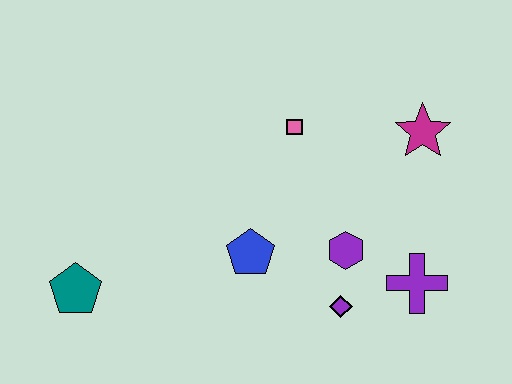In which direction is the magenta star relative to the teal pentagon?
The magenta star is to the right of the teal pentagon.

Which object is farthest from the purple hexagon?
The teal pentagon is farthest from the purple hexagon.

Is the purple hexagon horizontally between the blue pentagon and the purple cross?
Yes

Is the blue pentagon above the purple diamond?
Yes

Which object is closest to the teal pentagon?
The blue pentagon is closest to the teal pentagon.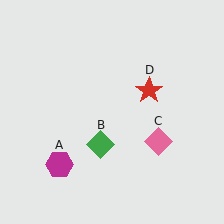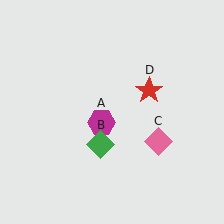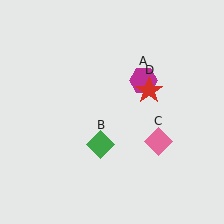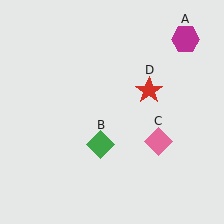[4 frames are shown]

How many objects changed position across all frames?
1 object changed position: magenta hexagon (object A).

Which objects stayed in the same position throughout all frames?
Green diamond (object B) and pink diamond (object C) and red star (object D) remained stationary.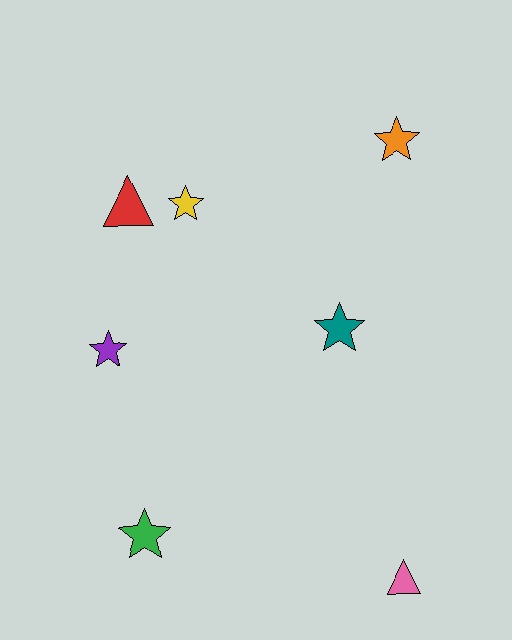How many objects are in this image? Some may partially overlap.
There are 7 objects.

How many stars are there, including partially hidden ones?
There are 5 stars.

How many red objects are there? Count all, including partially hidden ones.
There is 1 red object.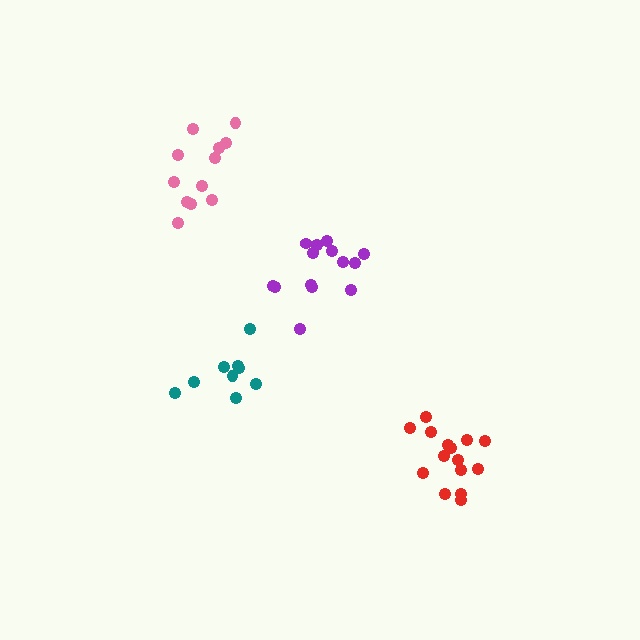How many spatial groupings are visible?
There are 4 spatial groupings.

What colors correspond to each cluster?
The clusters are colored: pink, purple, red, teal.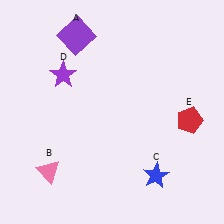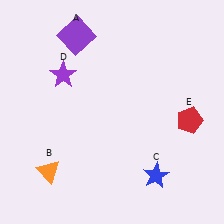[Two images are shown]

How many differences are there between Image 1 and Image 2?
There is 1 difference between the two images.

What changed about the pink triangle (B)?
In Image 1, B is pink. In Image 2, it changed to orange.